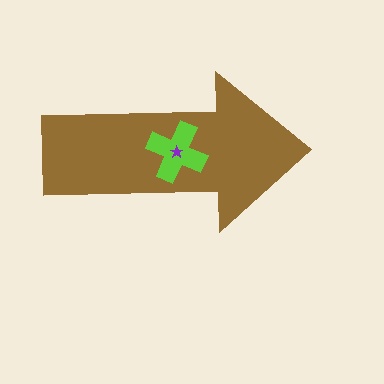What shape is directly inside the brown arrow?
The lime cross.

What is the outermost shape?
The brown arrow.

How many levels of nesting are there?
3.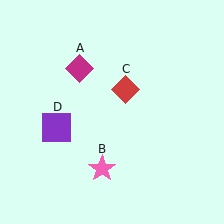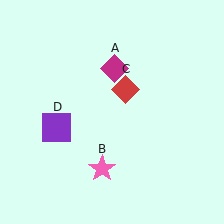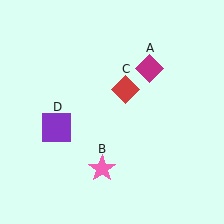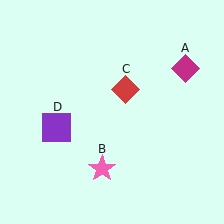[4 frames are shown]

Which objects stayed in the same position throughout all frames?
Pink star (object B) and red diamond (object C) and purple square (object D) remained stationary.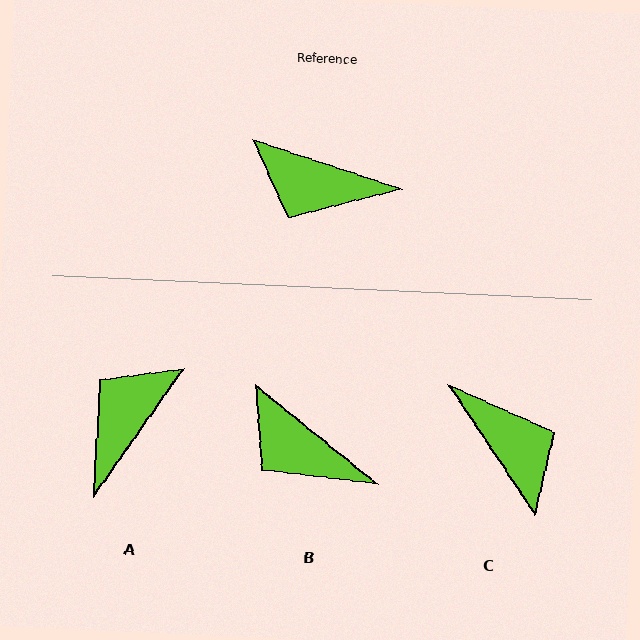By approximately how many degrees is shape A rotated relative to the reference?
Approximately 107 degrees clockwise.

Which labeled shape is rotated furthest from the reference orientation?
C, about 142 degrees away.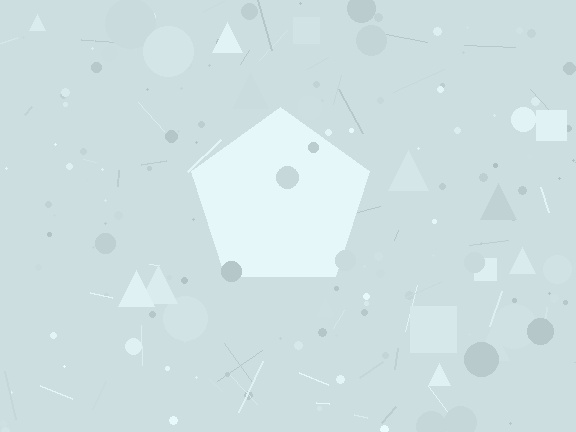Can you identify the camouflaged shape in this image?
The camouflaged shape is a pentagon.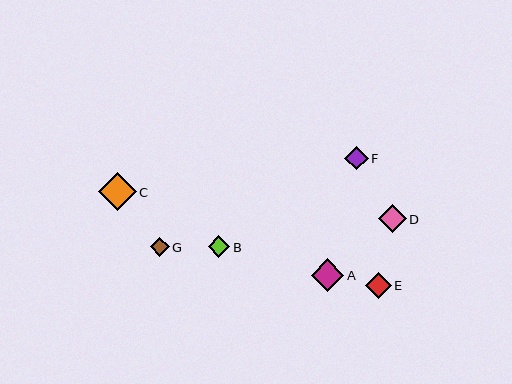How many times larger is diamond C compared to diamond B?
Diamond C is approximately 1.7 times the size of diamond B.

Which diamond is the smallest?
Diamond G is the smallest with a size of approximately 19 pixels.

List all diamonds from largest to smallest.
From largest to smallest: C, A, D, E, F, B, G.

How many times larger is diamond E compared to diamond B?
Diamond E is approximately 1.2 times the size of diamond B.